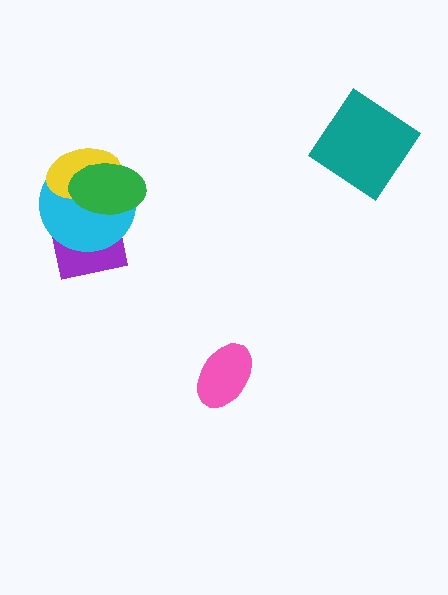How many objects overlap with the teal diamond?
0 objects overlap with the teal diamond.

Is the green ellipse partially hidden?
No, no other shape covers it.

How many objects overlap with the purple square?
2 objects overlap with the purple square.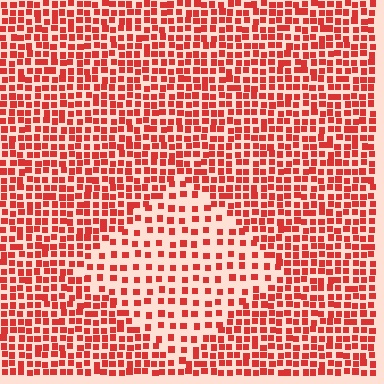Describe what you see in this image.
The image contains small red elements arranged at two different densities. A diamond-shaped region is visible where the elements are less densely packed than the surrounding area.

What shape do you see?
I see a diamond.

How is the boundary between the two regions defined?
The boundary is defined by a change in element density (approximately 2.0x ratio). All elements are the same color, size, and shape.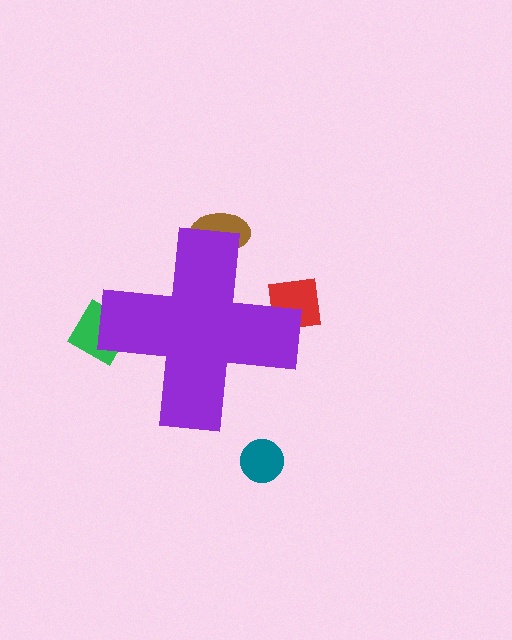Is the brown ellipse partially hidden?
Yes, the brown ellipse is partially hidden behind the purple cross.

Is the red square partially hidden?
Yes, the red square is partially hidden behind the purple cross.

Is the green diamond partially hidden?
Yes, the green diamond is partially hidden behind the purple cross.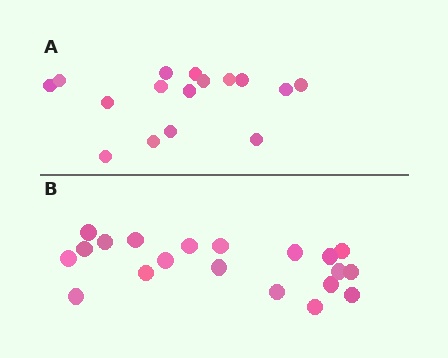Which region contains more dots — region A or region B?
Region B (the bottom region) has more dots.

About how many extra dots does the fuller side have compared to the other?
Region B has about 4 more dots than region A.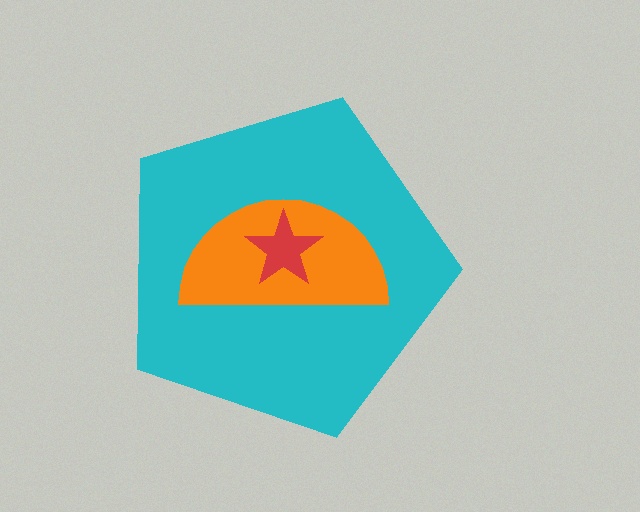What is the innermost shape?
The red star.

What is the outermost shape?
The cyan pentagon.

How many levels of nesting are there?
3.